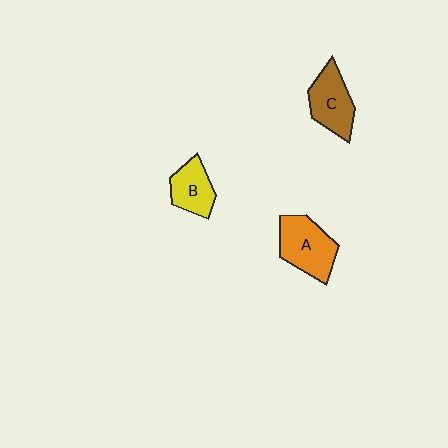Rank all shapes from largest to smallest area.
From largest to smallest: A (orange), C (brown), B (yellow).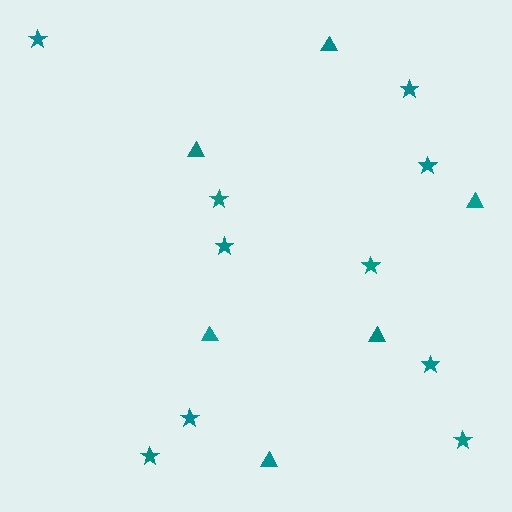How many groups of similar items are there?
There are 2 groups: one group of triangles (6) and one group of stars (10).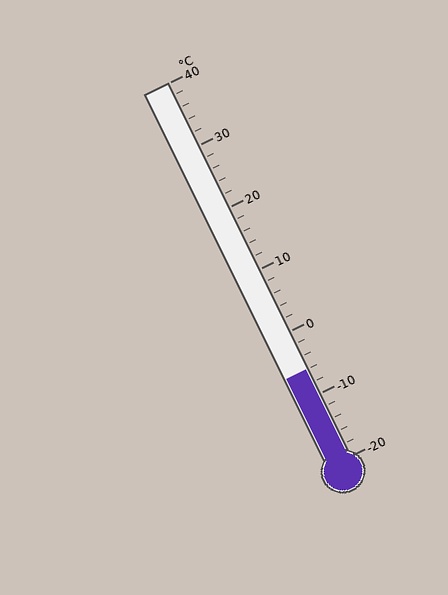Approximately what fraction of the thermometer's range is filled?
The thermometer is filled to approximately 25% of its range.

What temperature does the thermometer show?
The thermometer shows approximately -6°C.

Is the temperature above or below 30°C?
The temperature is below 30°C.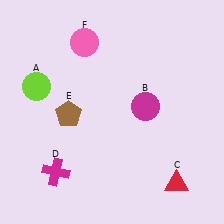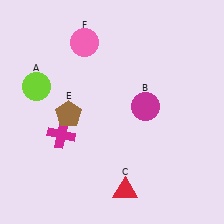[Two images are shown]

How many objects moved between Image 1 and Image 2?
2 objects moved between the two images.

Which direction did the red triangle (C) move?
The red triangle (C) moved left.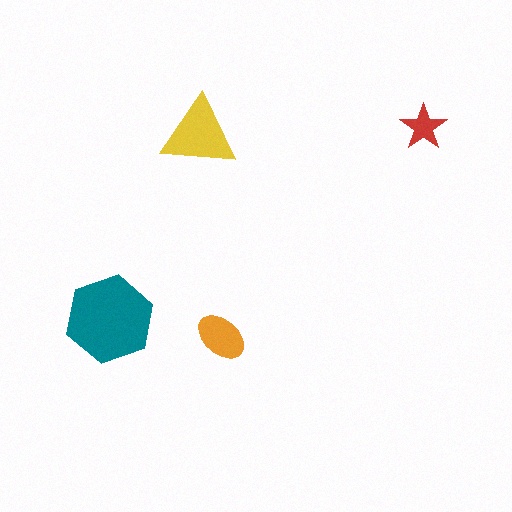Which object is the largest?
The teal hexagon.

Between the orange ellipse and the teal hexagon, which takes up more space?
The teal hexagon.